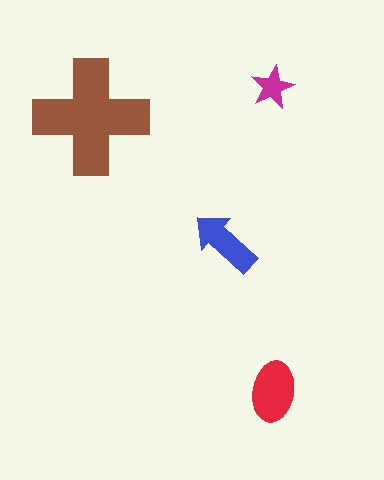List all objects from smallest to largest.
The magenta star, the blue arrow, the red ellipse, the brown cross.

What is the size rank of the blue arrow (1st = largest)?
3rd.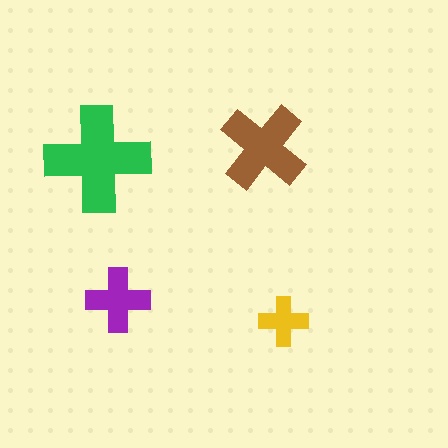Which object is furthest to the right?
The yellow cross is rightmost.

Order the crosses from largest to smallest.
the green one, the brown one, the purple one, the yellow one.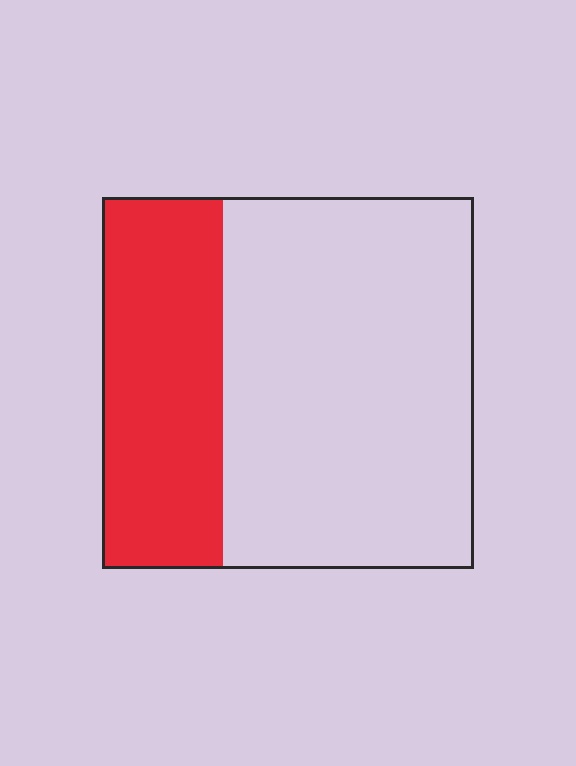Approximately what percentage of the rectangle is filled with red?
Approximately 35%.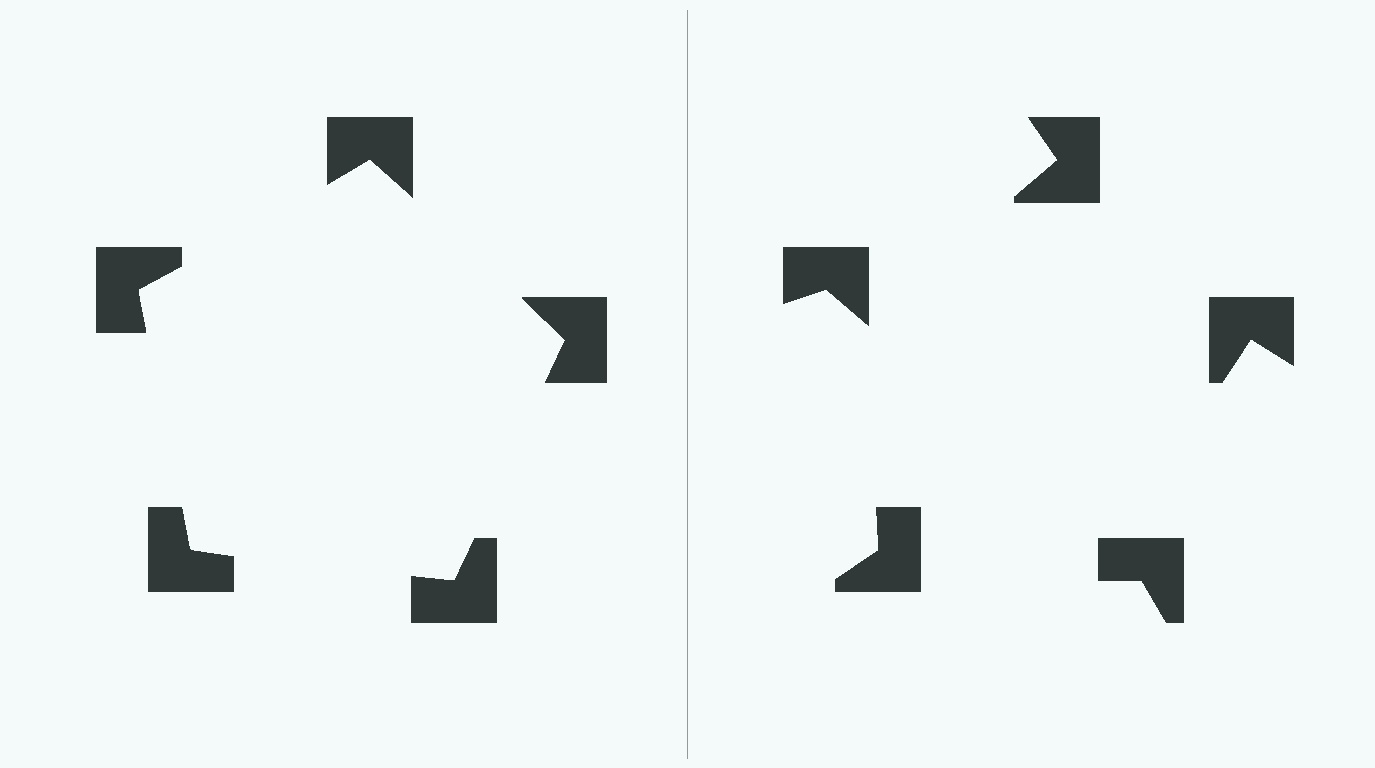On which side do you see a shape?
An illusory pentagon appears on the left side. On the right side the wedge cuts are rotated, so no coherent shape forms.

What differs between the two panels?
The notched squares are positioned identically on both sides; only the wedge orientations differ. On the left they align to a pentagon; on the right they are misaligned.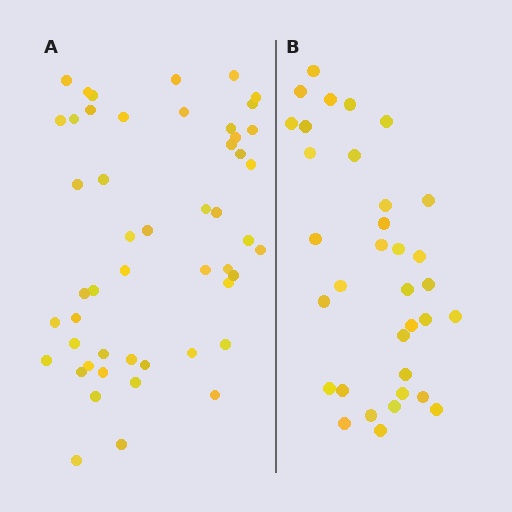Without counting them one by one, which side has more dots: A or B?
Region A (the left region) has more dots.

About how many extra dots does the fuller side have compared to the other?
Region A has approximately 15 more dots than region B.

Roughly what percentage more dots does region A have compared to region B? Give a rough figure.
About 45% more.